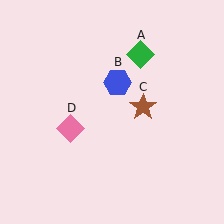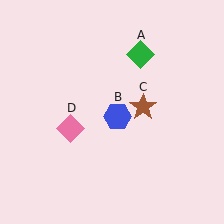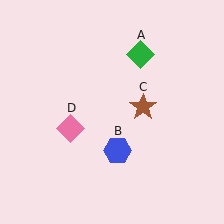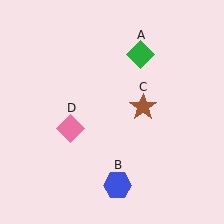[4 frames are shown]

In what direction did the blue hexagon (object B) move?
The blue hexagon (object B) moved down.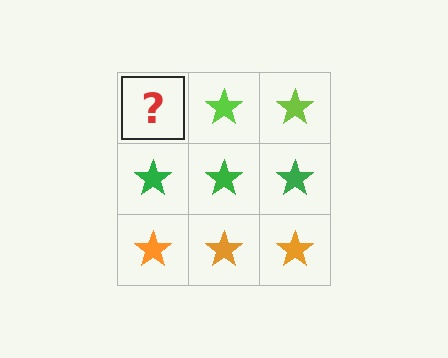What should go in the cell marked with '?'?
The missing cell should contain a lime star.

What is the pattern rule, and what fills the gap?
The rule is that each row has a consistent color. The gap should be filled with a lime star.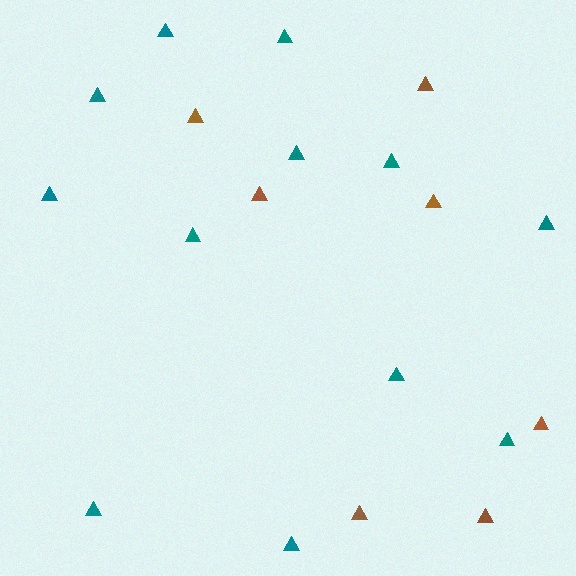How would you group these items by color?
There are 2 groups: one group of brown triangles (7) and one group of teal triangles (12).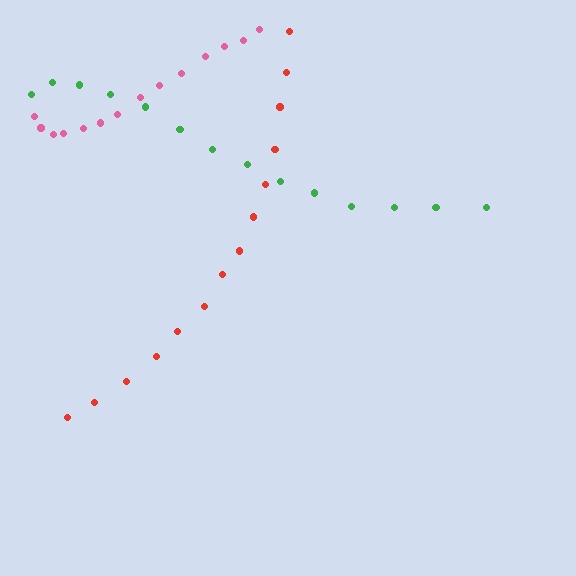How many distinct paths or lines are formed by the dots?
There are 3 distinct paths.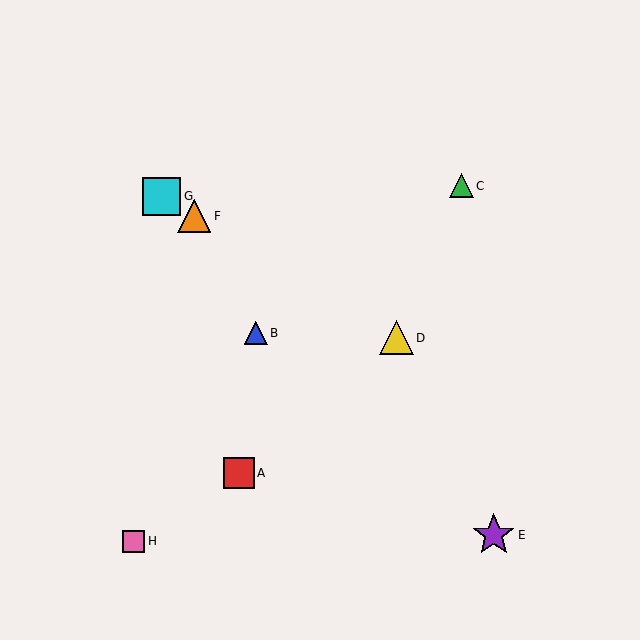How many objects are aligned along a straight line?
3 objects (D, F, G) are aligned along a straight line.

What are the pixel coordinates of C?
Object C is at (461, 186).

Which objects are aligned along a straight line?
Objects D, F, G are aligned along a straight line.